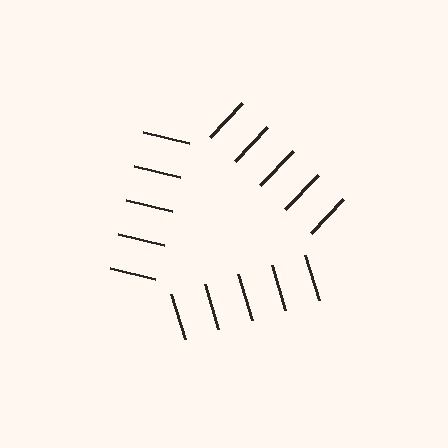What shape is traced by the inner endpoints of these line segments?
An illusory triangle — the line segments terminate on its edges but no continuous stroke is drawn.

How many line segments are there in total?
15 — 5 along each of the 3 edges.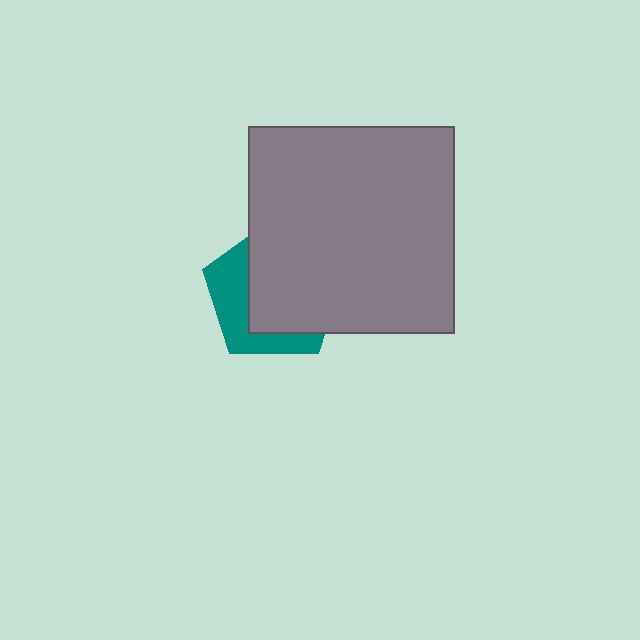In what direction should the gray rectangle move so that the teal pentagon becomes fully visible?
The gray rectangle should move right. That is the shortest direction to clear the overlap and leave the teal pentagon fully visible.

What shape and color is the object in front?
The object in front is a gray rectangle.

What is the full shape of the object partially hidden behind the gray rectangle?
The partially hidden object is a teal pentagon.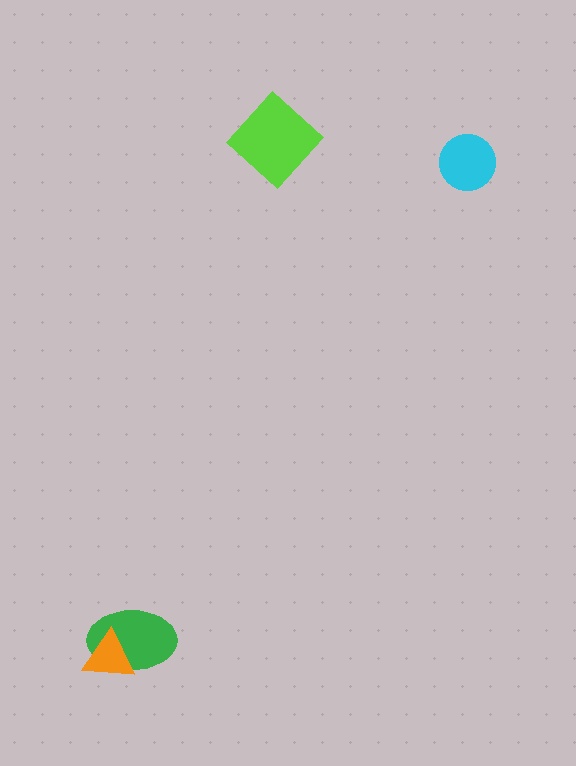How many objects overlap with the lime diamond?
0 objects overlap with the lime diamond.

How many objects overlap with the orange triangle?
1 object overlaps with the orange triangle.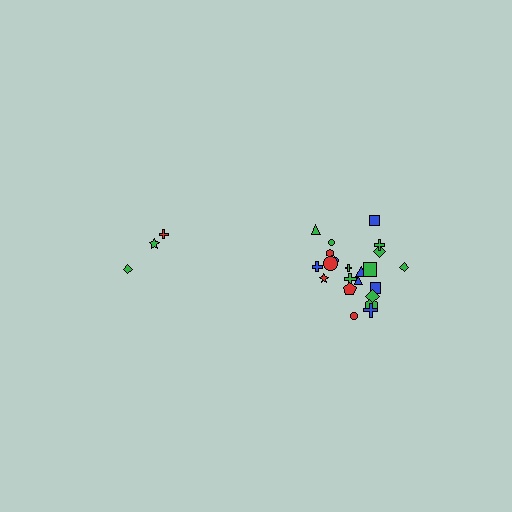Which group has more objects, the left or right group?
The right group.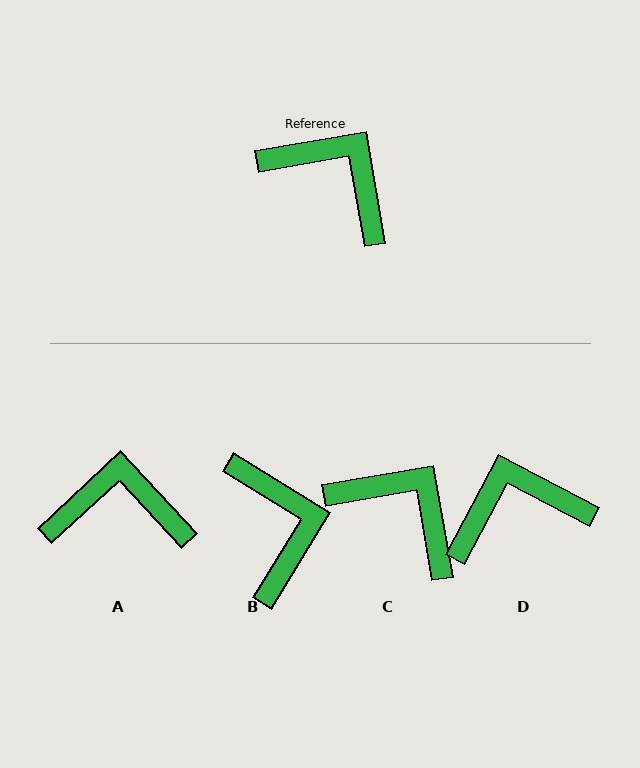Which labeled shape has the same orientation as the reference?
C.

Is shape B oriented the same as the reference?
No, it is off by about 41 degrees.